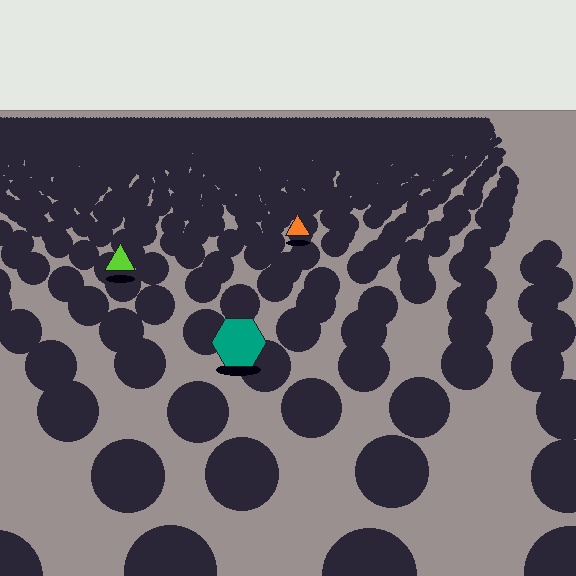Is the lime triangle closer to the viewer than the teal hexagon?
No. The teal hexagon is closer — you can tell from the texture gradient: the ground texture is coarser near it.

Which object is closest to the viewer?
The teal hexagon is closest. The texture marks near it are larger and more spread out.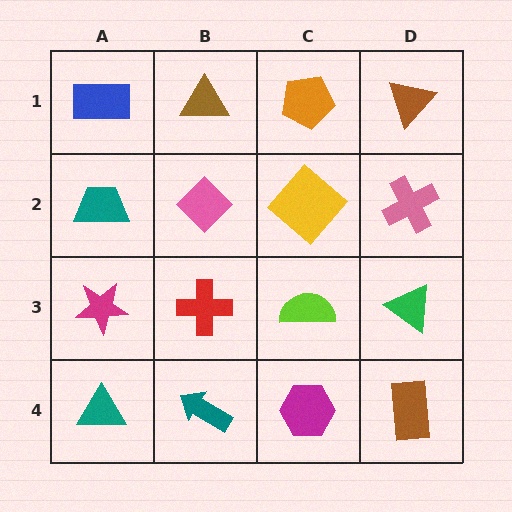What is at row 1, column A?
A blue rectangle.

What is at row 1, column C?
An orange pentagon.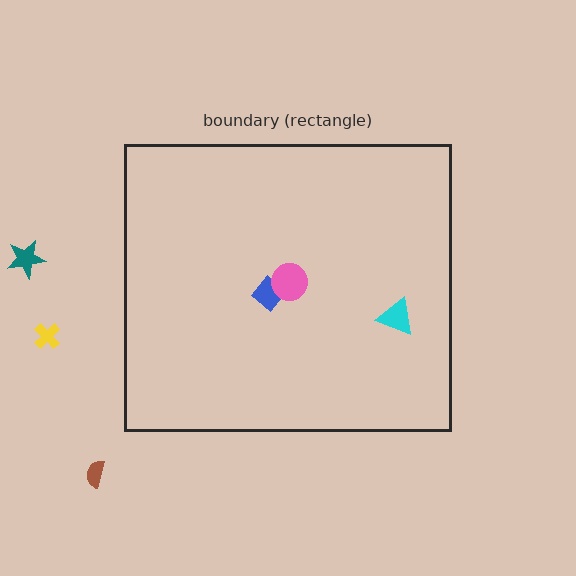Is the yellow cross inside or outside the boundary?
Outside.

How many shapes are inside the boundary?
3 inside, 3 outside.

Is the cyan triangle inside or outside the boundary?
Inside.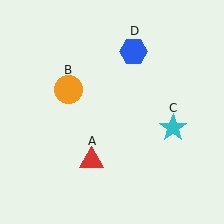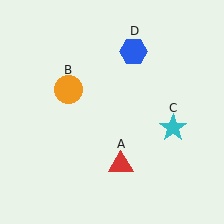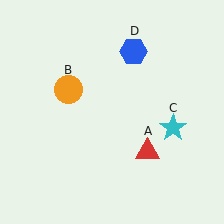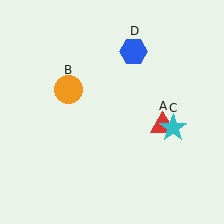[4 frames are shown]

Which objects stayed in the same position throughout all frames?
Orange circle (object B) and cyan star (object C) and blue hexagon (object D) remained stationary.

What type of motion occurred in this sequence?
The red triangle (object A) rotated counterclockwise around the center of the scene.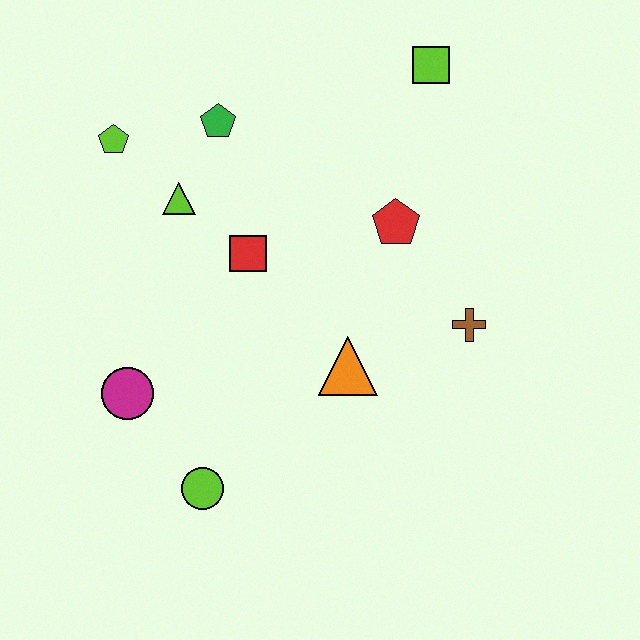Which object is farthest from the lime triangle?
The brown cross is farthest from the lime triangle.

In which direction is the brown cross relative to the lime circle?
The brown cross is to the right of the lime circle.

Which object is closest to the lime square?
The red pentagon is closest to the lime square.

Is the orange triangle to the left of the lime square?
Yes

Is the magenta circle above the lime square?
No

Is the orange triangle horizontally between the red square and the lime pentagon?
No